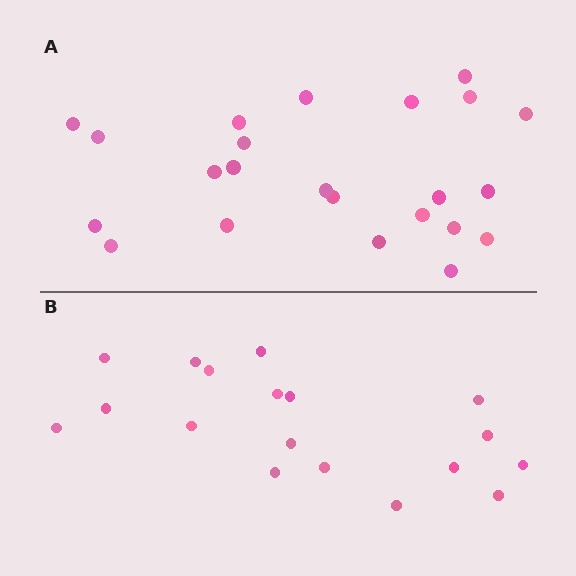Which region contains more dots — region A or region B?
Region A (the top region) has more dots.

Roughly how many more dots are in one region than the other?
Region A has about 5 more dots than region B.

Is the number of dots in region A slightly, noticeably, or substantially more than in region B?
Region A has noticeably more, but not dramatically so. The ratio is roughly 1.3 to 1.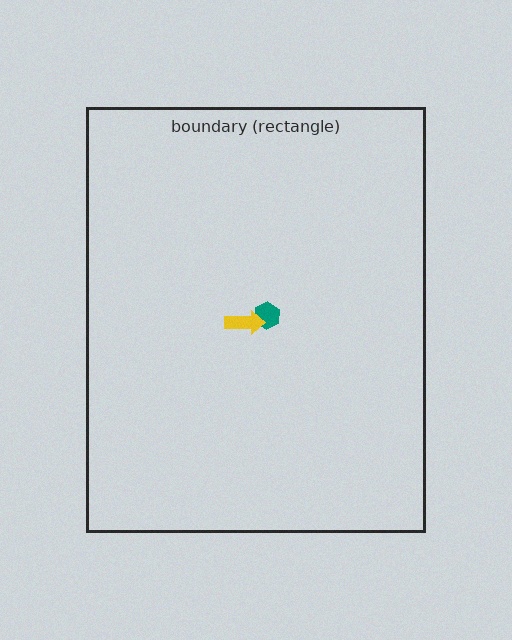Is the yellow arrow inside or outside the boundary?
Inside.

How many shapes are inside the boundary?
2 inside, 0 outside.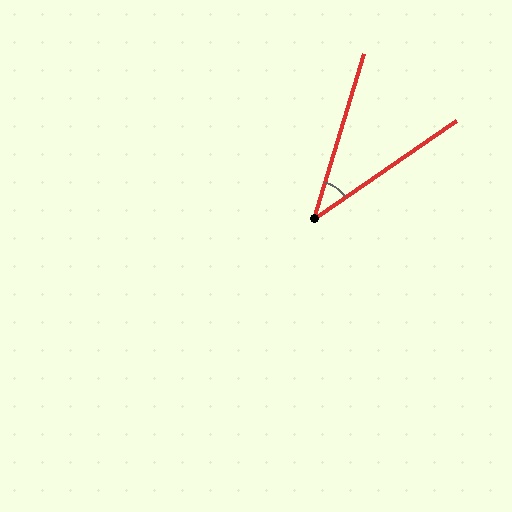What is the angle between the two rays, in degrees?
Approximately 39 degrees.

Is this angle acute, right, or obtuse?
It is acute.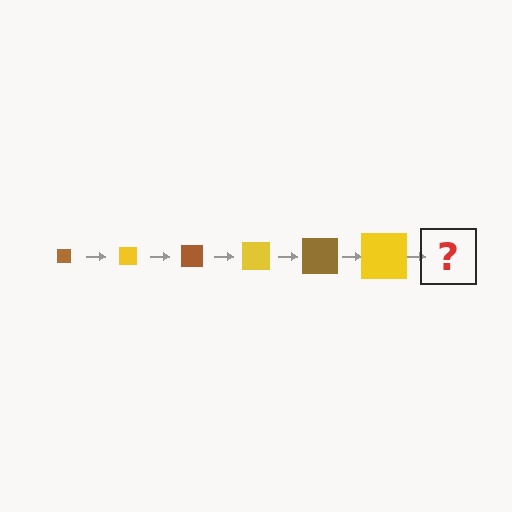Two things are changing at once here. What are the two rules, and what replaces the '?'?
The two rules are that the square grows larger each step and the color cycles through brown and yellow. The '?' should be a brown square, larger than the previous one.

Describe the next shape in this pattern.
It should be a brown square, larger than the previous one.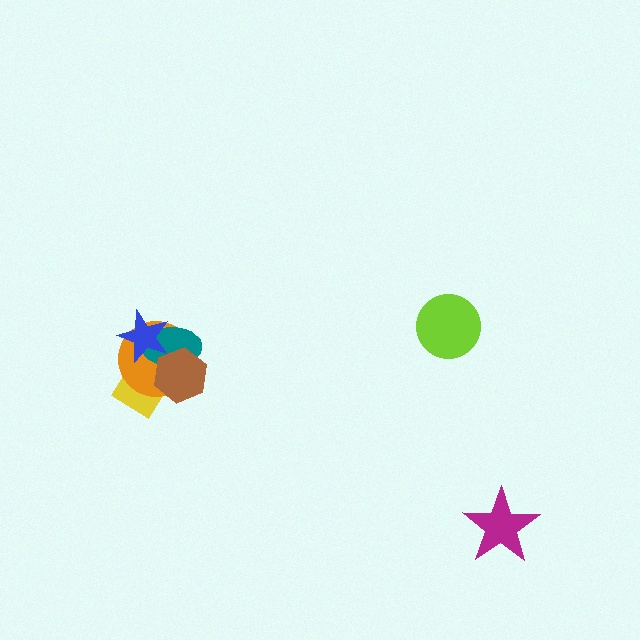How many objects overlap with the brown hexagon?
3 objects overlap with the brown hexagon.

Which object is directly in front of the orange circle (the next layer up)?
The teal ellipse is directly in front of the orange circle.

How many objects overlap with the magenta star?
0 objects overlap with the magenta star.